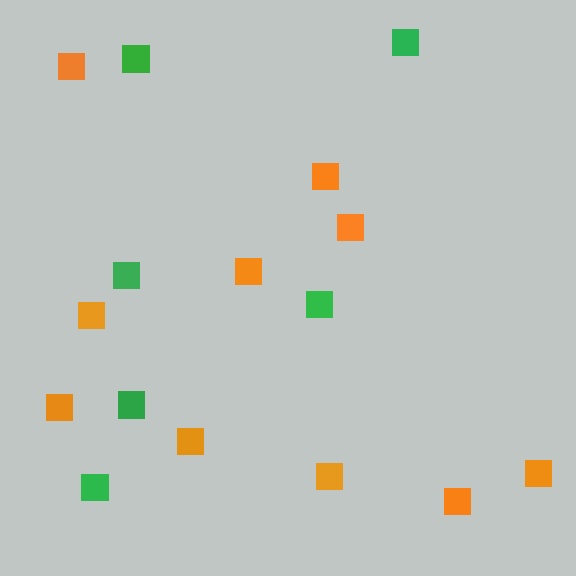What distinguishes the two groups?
There are 2 groups: one group of orange squares (10) and one group of green squares (6).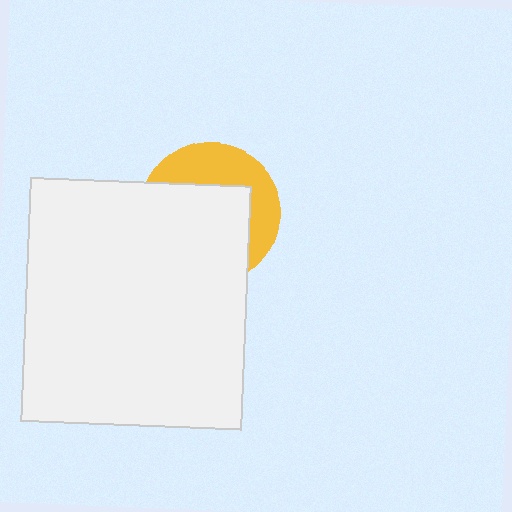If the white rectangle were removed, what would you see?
You would see the complete yellow circle.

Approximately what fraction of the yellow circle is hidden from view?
Roughly 63% of the yellow circle is hidden behind the white rectangle.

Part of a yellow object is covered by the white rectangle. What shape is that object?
It is a circle.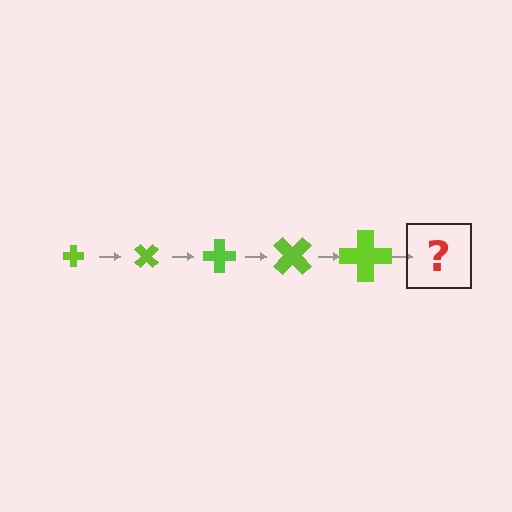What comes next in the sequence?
The next element should be a cross, larger than the previous one and rotated 225 degrees from the start.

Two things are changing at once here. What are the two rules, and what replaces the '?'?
The two rules are that the cross grows larger each step and it rotates 45 degrees each step. The '?' should be a cross, larger than the previous one and rotated 225 degrees from the start.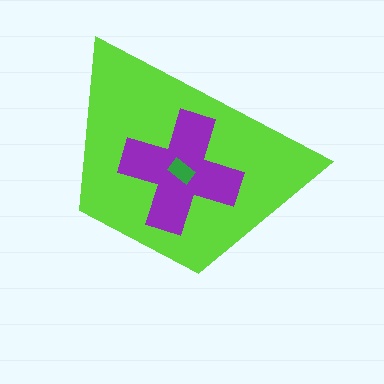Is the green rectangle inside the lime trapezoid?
Yes.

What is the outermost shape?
The lime trapezoid.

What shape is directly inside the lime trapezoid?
The purple cross.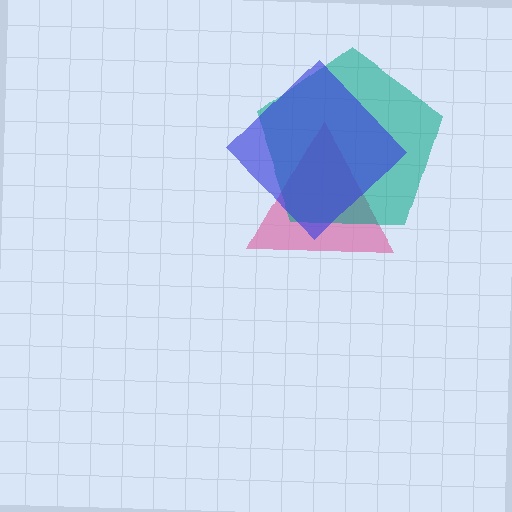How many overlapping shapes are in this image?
There are 3 overlapping shapes in the image.